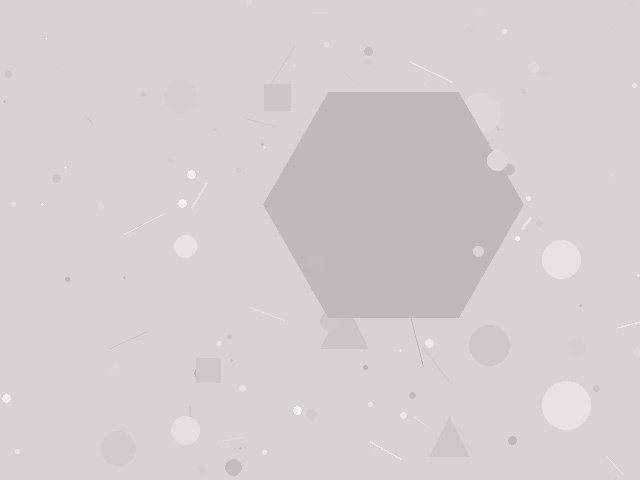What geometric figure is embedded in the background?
A hexagon is embedded in the background.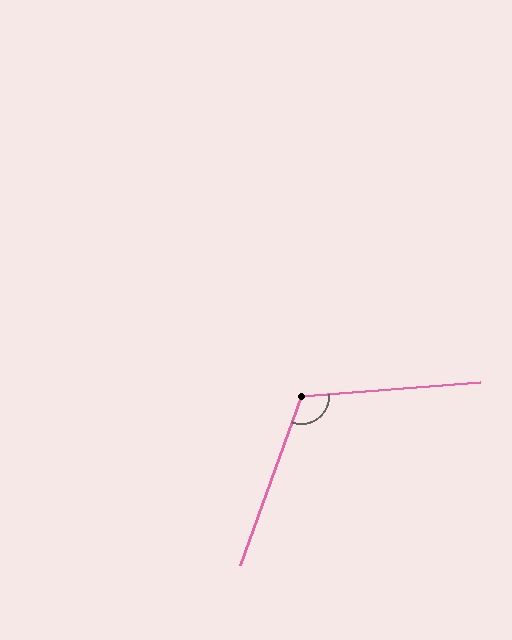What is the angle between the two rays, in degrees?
Approximately 114 degrees.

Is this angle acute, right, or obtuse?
It is obtuse.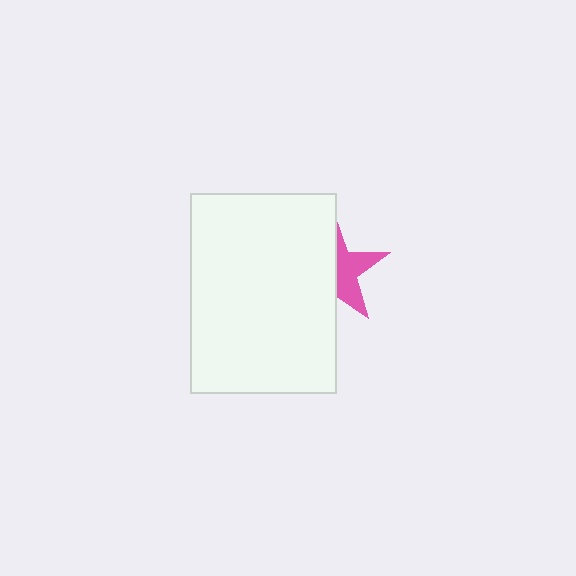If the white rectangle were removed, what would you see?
You would see the complete pink star.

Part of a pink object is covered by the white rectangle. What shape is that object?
It is a star.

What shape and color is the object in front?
The object in front is a white rectangle.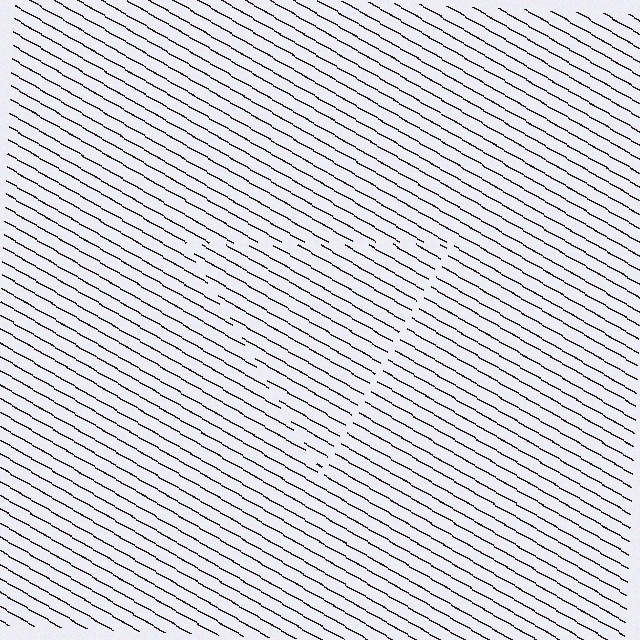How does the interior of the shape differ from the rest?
The interior of the shape contains the same grating, shifted by half a period — the contour is defined by the phase discontinuity where line-ends from the inner and outer gratings abut.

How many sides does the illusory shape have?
3 sides — the line-ends trace a triangle.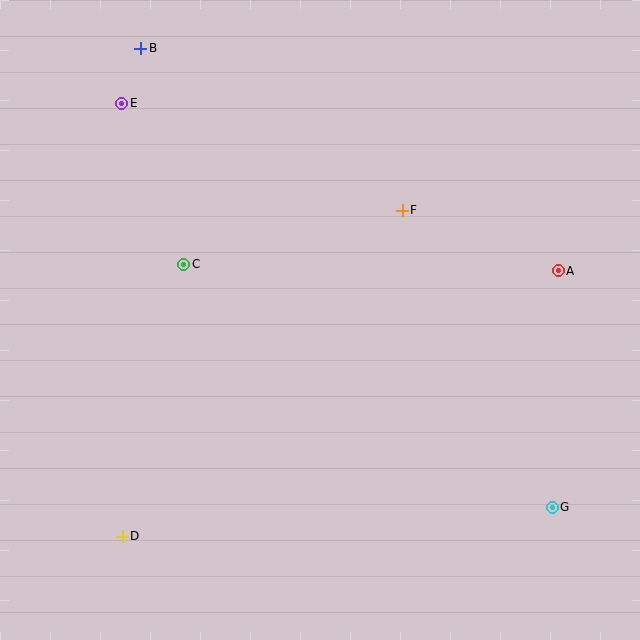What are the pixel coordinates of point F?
Point F is at (402, 210).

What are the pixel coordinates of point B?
Point B is at (141, 48).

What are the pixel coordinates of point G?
Point G is at (552, 507).